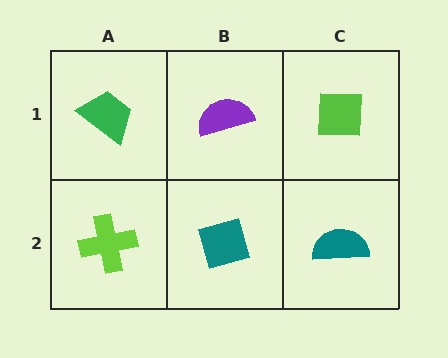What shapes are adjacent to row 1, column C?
A teal semicircle (row 2, column C), a purple semicircle (row 1, column B).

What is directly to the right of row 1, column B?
A lime square.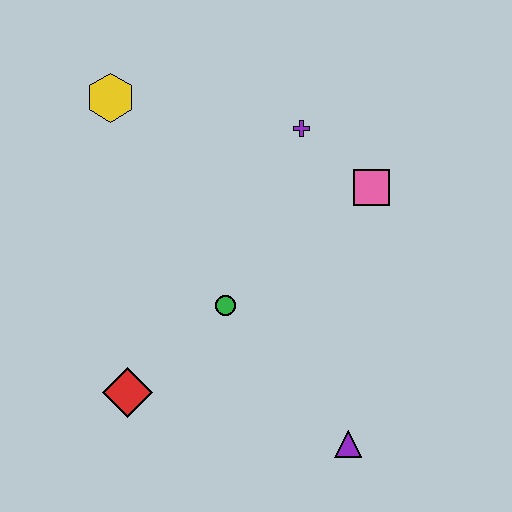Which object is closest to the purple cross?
The pink square is closest to the purple cross.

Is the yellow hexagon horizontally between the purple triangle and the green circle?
No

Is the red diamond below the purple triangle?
No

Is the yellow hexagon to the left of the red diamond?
Yes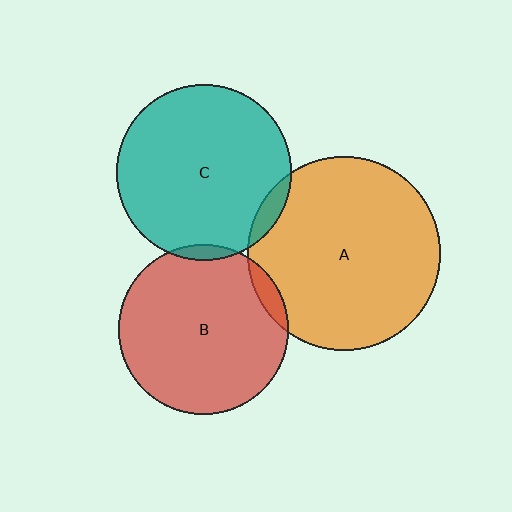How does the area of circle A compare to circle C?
Approximately 1.2 times.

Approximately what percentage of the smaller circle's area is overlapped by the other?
Approximately 5%.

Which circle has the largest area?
Circle A (orange).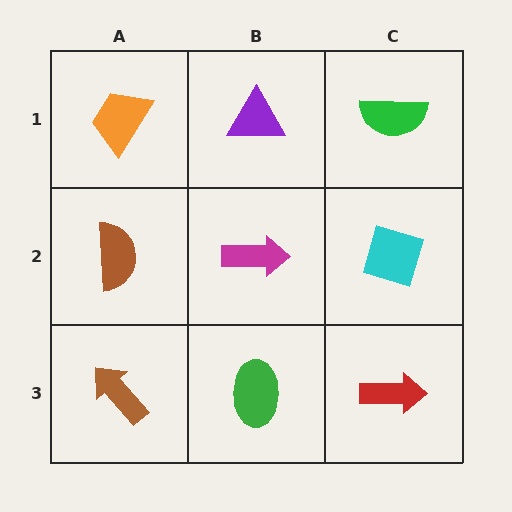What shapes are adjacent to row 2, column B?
A purple triangle (row 1, column B), a green ellipse (row 3, column B), a brown semicircle (row 2, column A), a cyan diamond (row 2, column C).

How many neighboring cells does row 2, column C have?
3.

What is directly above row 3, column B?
A magenta arrow.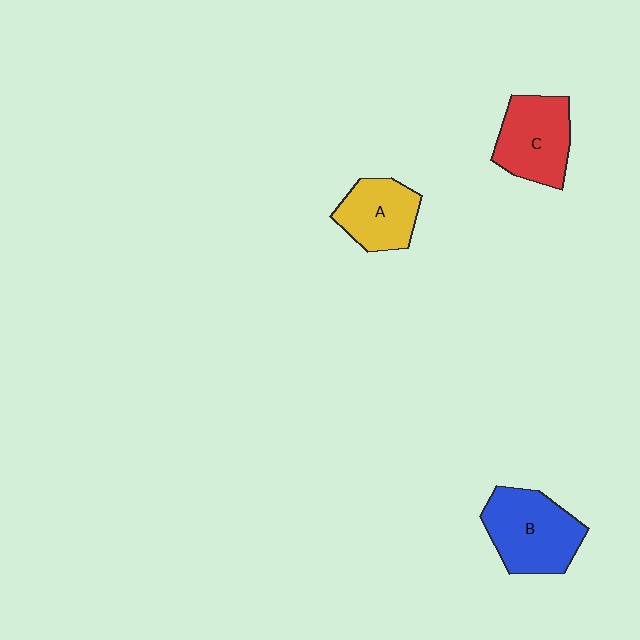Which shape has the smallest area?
Shape A (yellow).